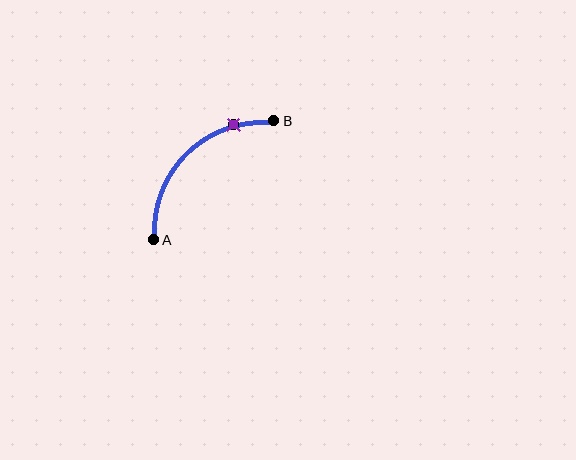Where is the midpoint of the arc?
The arc midpoint is the point on the curve farthest from the straight line joining A and B. It sits above and to the left of that line.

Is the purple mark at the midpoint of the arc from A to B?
No. The purple mark lies on the arc but is closer to endpoint B. The arc midpoint would be at the point on the curve equidistant along the arc from both A and B.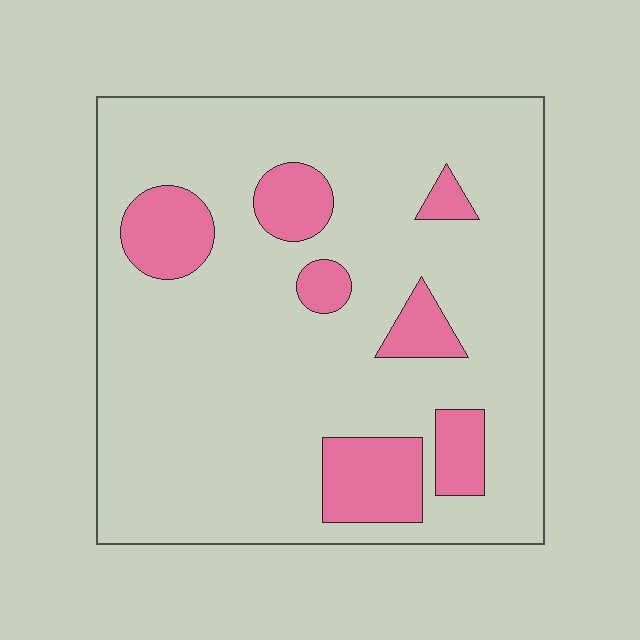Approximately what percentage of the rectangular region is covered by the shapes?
Approximately 15%.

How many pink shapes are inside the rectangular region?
7.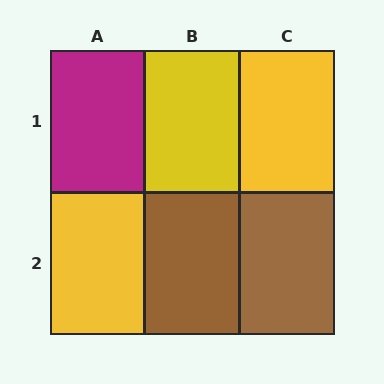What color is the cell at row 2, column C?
Brown.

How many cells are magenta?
1 cell is magenta.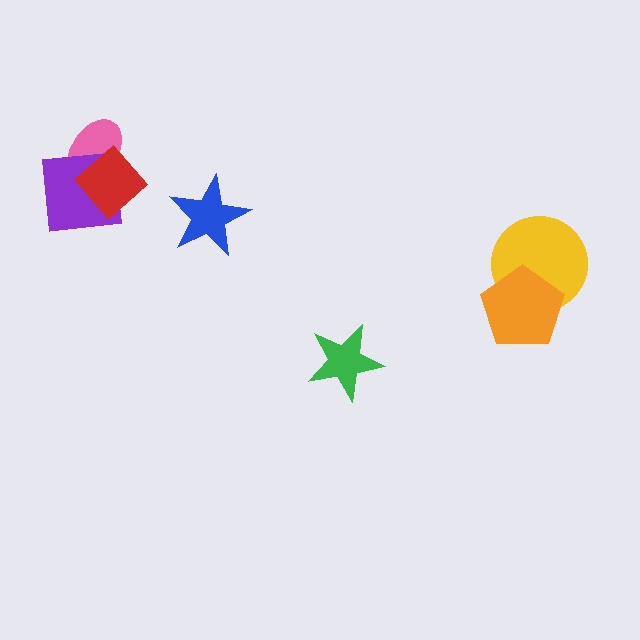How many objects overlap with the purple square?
2 objects overlap with the purple square.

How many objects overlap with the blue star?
0 objects overlap with the blue star.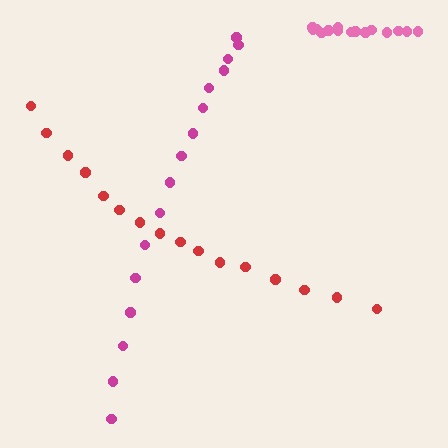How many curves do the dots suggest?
There are 3 distinct paths.